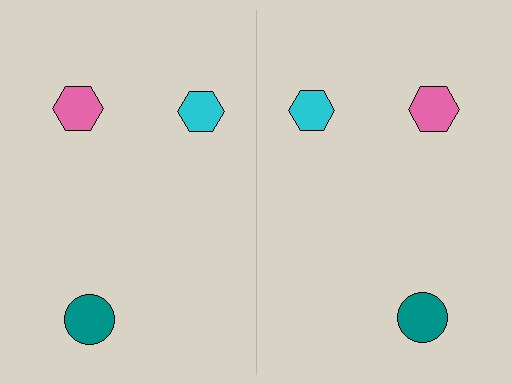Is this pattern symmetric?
Yes, this pattern has bilateral (reflection) symmetry.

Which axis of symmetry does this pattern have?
The pattern has a vertical axis of symmetry running through the center of the image.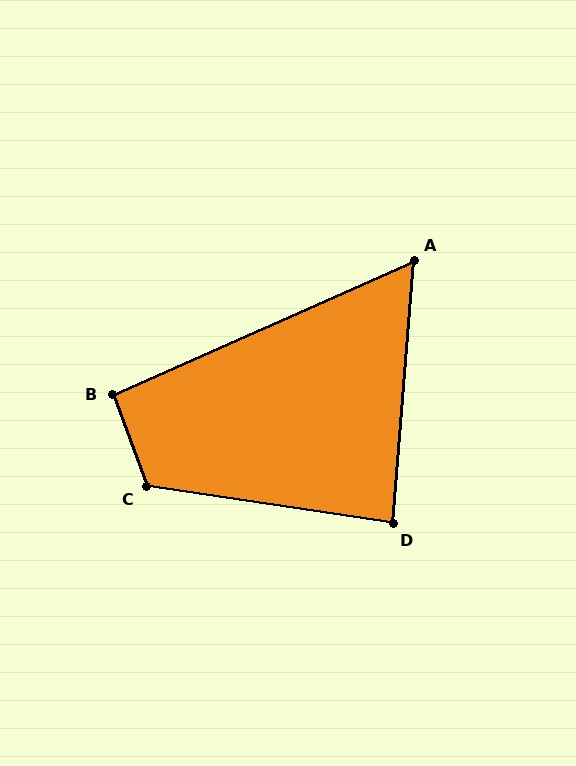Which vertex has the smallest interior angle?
A, at approximately 62 degrees.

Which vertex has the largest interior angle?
C, at approximately 118 degrees.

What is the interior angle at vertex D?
Approximately 86 degrees (approximately right).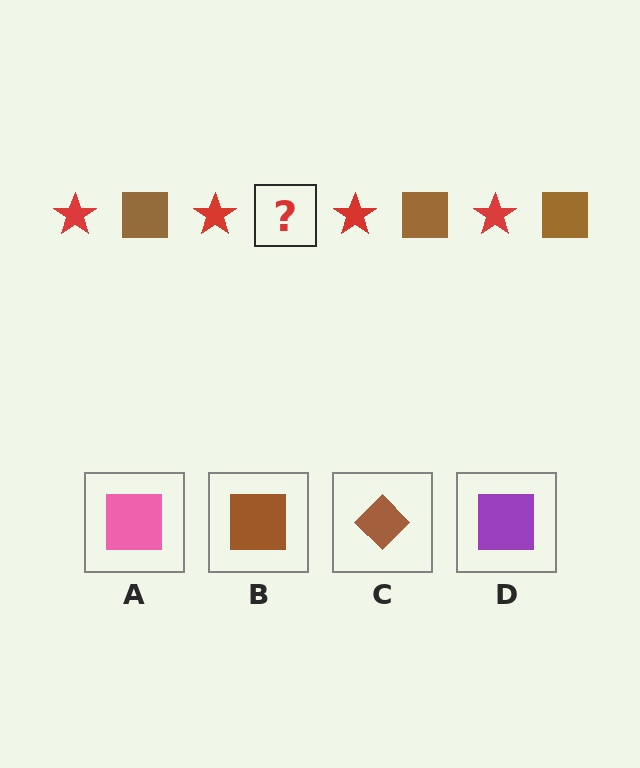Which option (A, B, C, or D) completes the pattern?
B.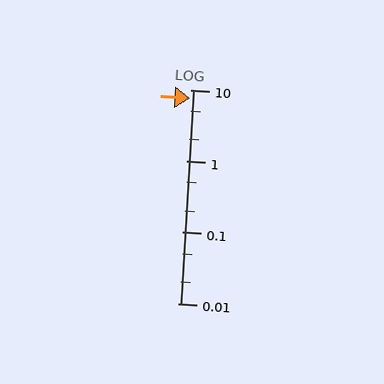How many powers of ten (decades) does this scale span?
The scale spans 3 decades, from 0.01 to 10.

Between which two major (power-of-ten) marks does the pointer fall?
The pointer is between 1 and 10.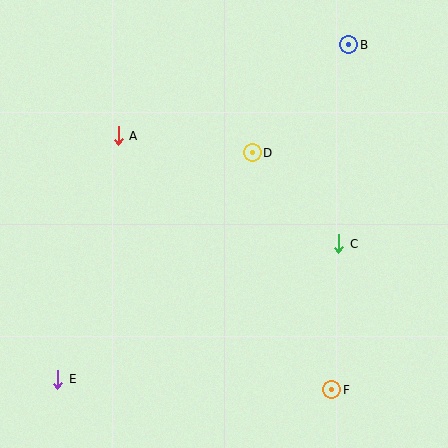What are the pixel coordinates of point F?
Point F is at (332, 390).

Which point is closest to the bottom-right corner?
Point F is closest to the bottom-right corner.